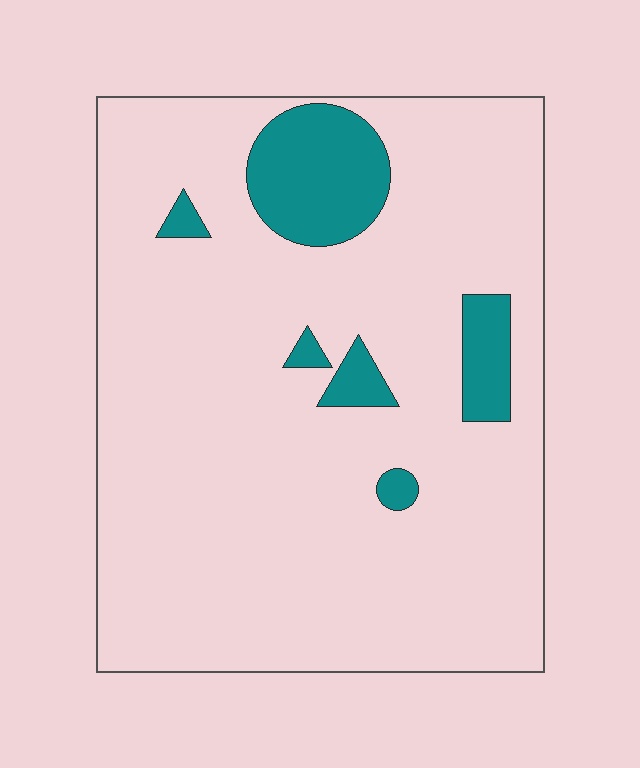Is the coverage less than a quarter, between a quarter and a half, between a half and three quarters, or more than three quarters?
Less than a quarter.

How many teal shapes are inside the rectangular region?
6.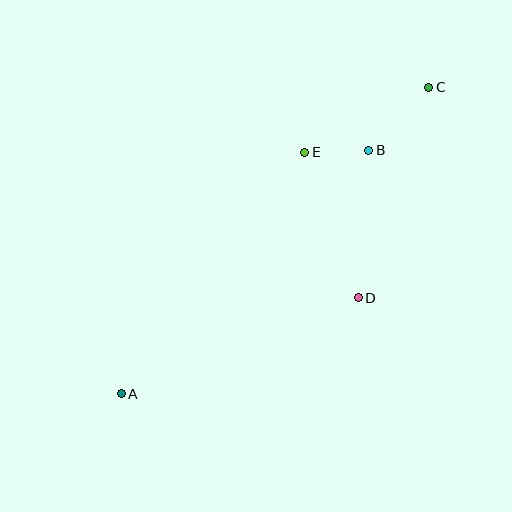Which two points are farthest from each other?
Points A and C are farthest from each other.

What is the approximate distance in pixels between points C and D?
The distance between C and D is approximately 222 pixels.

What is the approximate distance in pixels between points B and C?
The distance between B and C is approximately 87 pixels.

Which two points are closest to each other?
Points B and E are closest to each other.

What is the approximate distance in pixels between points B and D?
The distance between B and D is approximately 148 pixels.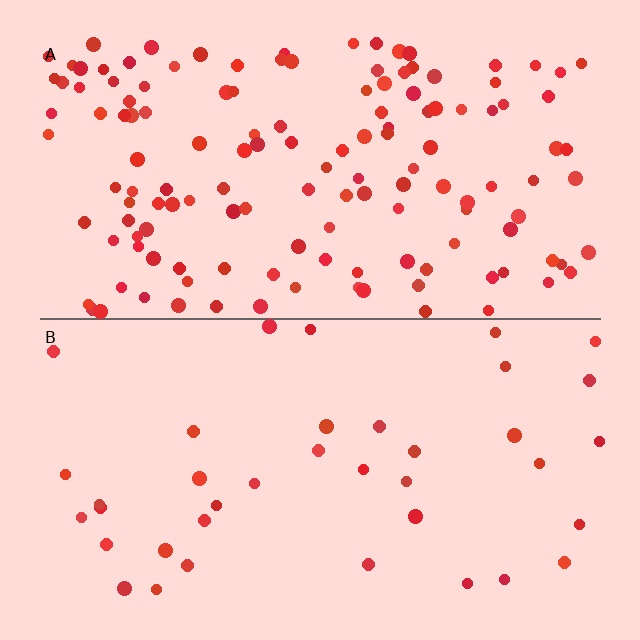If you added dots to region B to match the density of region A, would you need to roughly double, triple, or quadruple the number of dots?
Approximately quadruple.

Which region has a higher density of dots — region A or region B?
A (the top).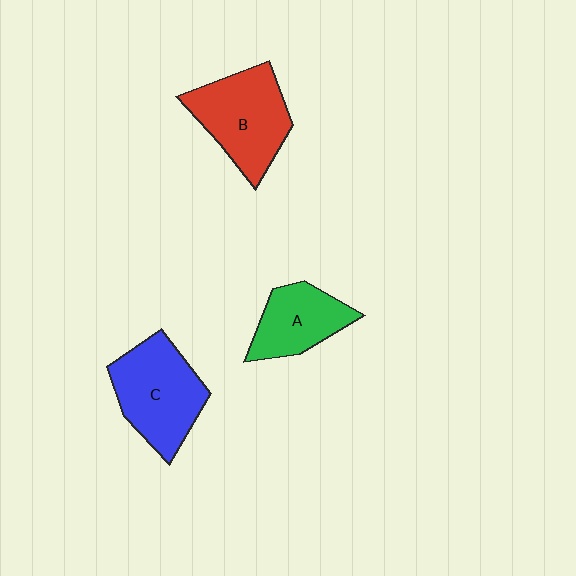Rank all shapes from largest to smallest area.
From largest to smallest: C (blue), B (red), A (green).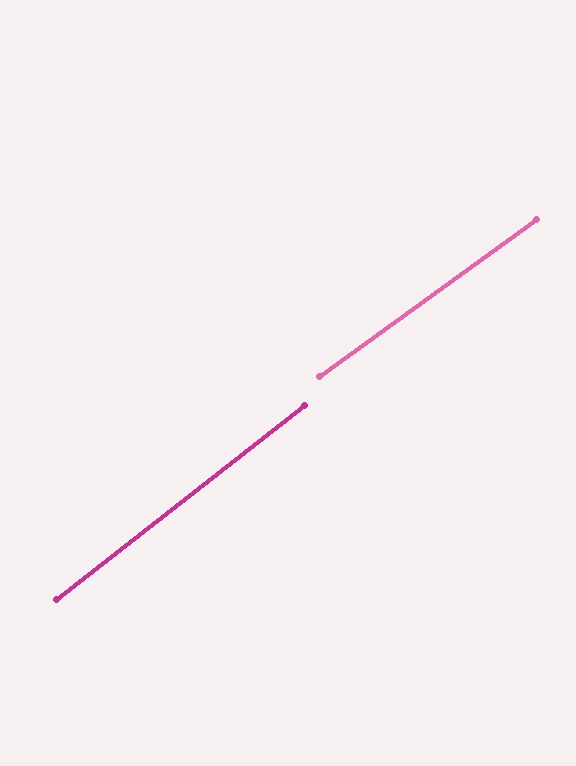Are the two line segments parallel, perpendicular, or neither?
Parallel — their directions differ by only 1.9°.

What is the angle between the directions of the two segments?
Approximately 2 degrees.